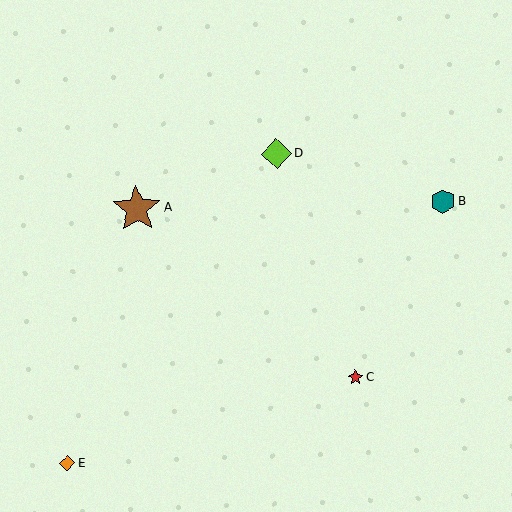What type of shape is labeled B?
Shape B is a teal hexagon.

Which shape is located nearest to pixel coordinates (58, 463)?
The orange diamond (labeled E) at (67, 463) is nearest to that location.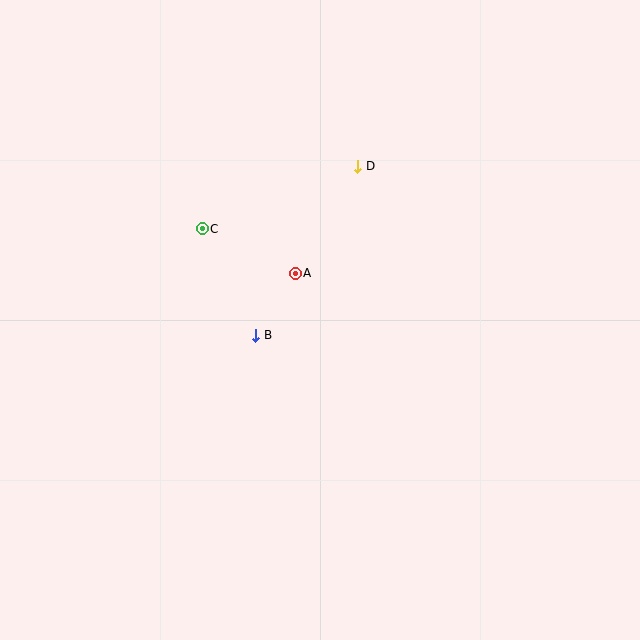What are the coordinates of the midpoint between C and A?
The midpoint between C and A is at (249, 251).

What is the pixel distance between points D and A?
The distance between D and A is 124 pixels.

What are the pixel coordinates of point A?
Point A is at (295, 273).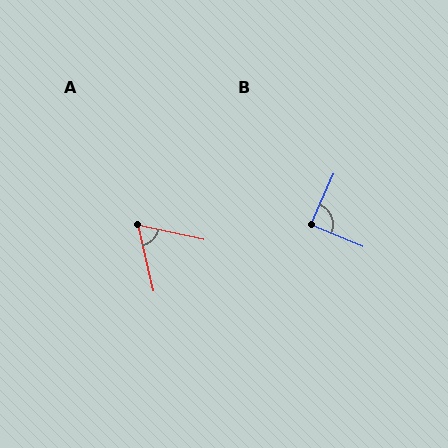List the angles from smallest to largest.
A (65°), B (89°).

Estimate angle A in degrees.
Approximately 65 degrees.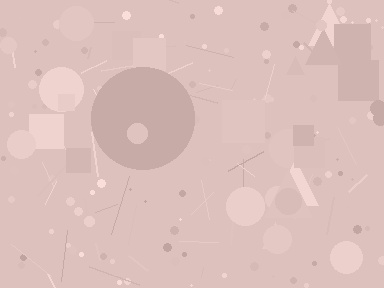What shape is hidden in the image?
A circle is hidden in the image.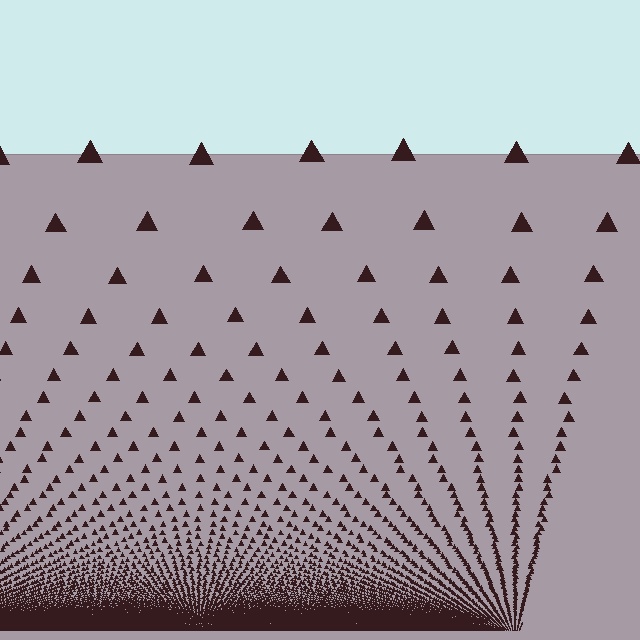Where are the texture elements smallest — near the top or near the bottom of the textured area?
Near the bottom.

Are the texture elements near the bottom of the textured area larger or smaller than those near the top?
Smaller. The gradient is inverted — elements near the bottom are smaller and denser.